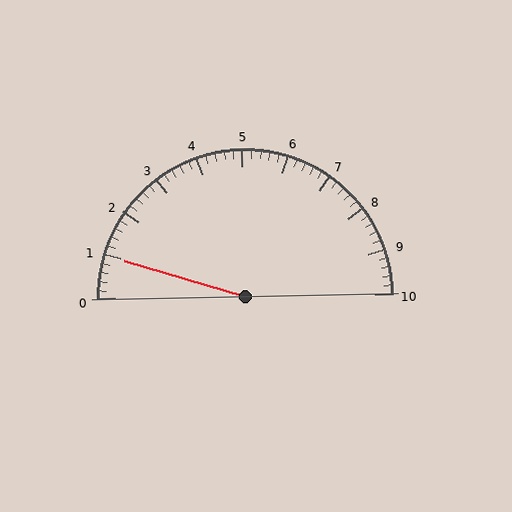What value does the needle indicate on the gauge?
The needle indicates approximately 1.0.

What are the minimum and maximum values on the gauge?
The gauge ranges from 0 to 10.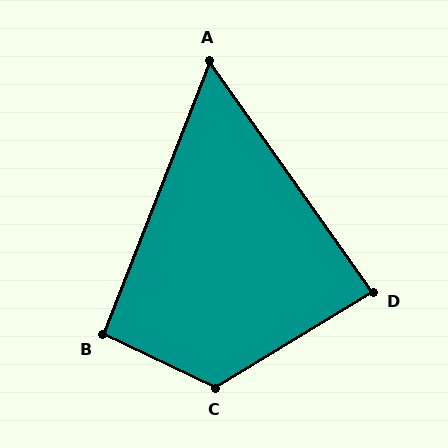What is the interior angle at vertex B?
Approximately 94 degrees (approximately right).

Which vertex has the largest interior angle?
C, at approximately 124 degrees.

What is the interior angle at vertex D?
Approximately 86 degrees (approximately right).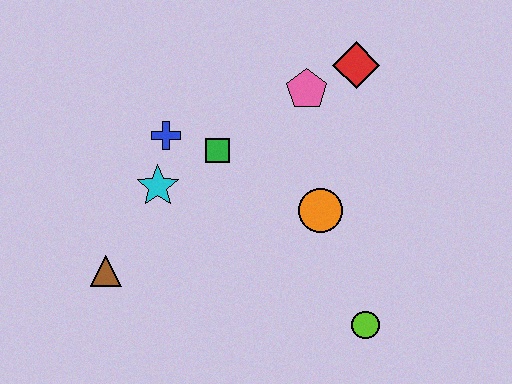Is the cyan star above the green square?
No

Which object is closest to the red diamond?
The pink pentagon is closest to the red diamond.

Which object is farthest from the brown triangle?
The red diamond is farthest from the brown triangle.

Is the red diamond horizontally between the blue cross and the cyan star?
No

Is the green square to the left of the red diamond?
Yes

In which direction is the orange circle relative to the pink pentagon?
The orange circle is below the pink pentagon.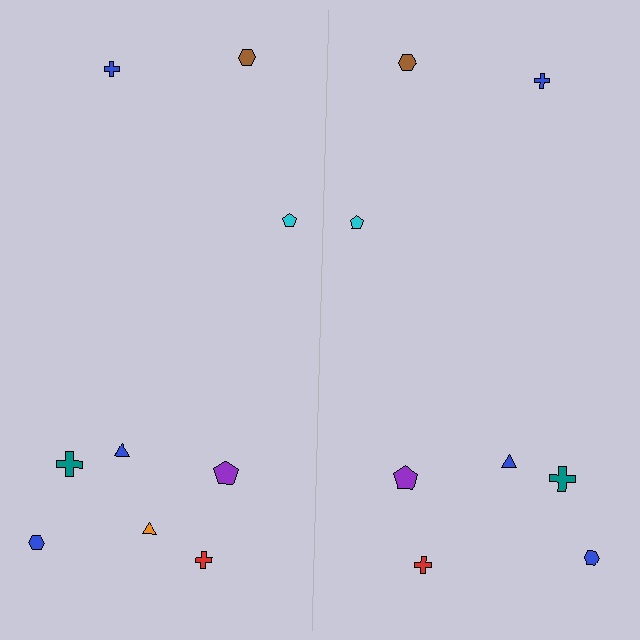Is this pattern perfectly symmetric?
No, the pattern is not perfectly symmetric. A orange triangle is missing from the right side.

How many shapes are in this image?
There are 17 shapes in this image.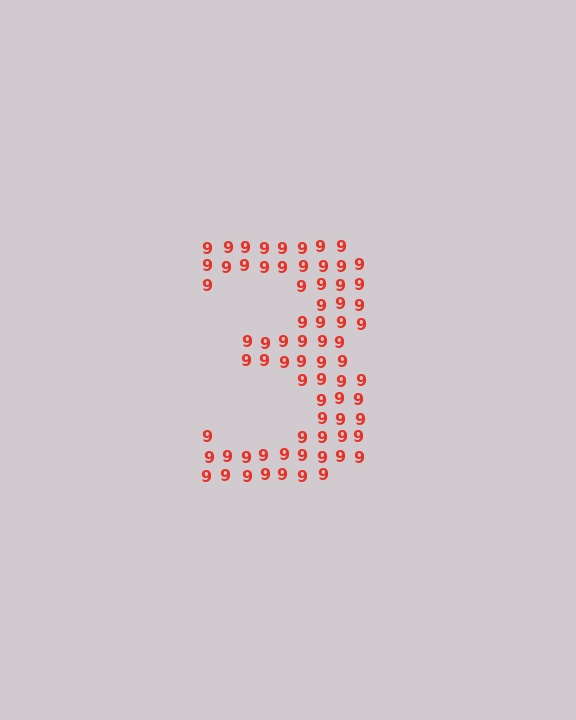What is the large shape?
The large shape is the digit 3.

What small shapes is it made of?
It is made of small digit 9's.